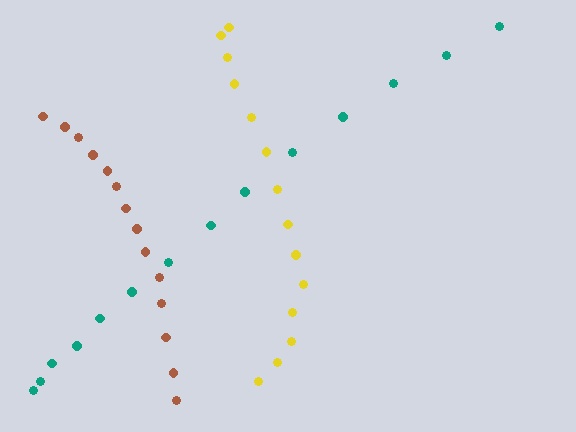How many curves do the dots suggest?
There are 3 distinct paths.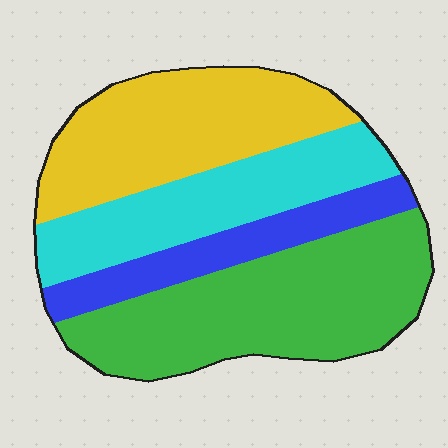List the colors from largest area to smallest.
From largest to smallest: green, yellow, cyan, blue.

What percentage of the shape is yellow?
Yellow covers roughly 30% of the shape.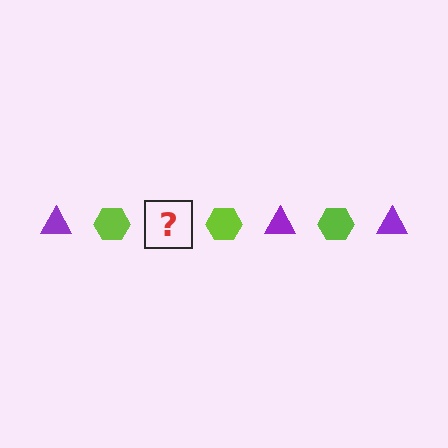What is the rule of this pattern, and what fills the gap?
The rule is that the pattern alternates between purple triangle and lime hexagon. The gap should be filled with a purple triangle.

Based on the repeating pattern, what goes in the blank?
The blank should be a purple triangle.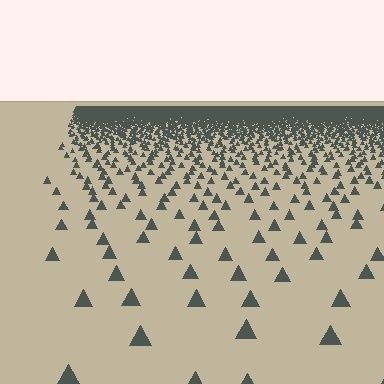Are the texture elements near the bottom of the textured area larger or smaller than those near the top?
Larger. Near the bottom, elements are closer to the viewer and appear at a bigger on-screen size.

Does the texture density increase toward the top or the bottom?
Density increases toward the top.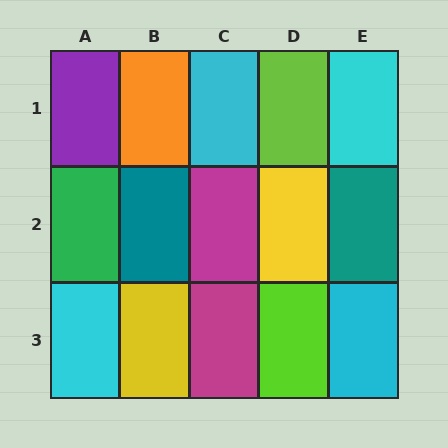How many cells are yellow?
2 cells are yellow.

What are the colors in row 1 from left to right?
Purple, orange, cyan, lime, cyan.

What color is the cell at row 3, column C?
Magenta.